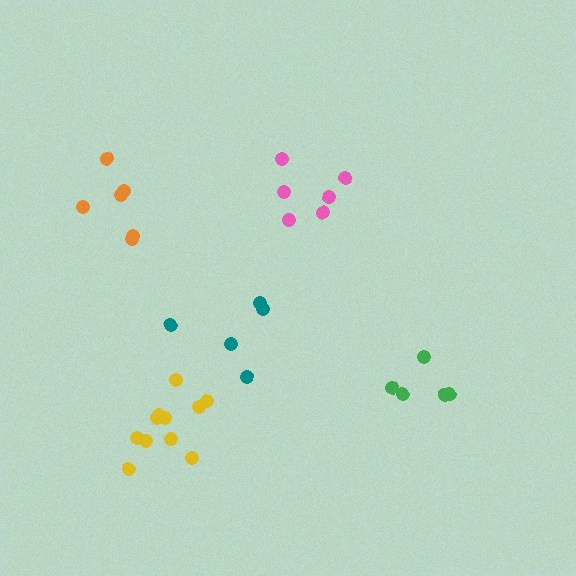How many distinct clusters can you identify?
There are 5 distinct clusters.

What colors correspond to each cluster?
The clusters are colored: orange, pink, yellow, green, teal.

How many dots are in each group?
Group 1: 6 dots, Group 2: 6 dots, Group 3: 11 dots, Group 4: 6 dots, Group 5: 5 dots (34 total).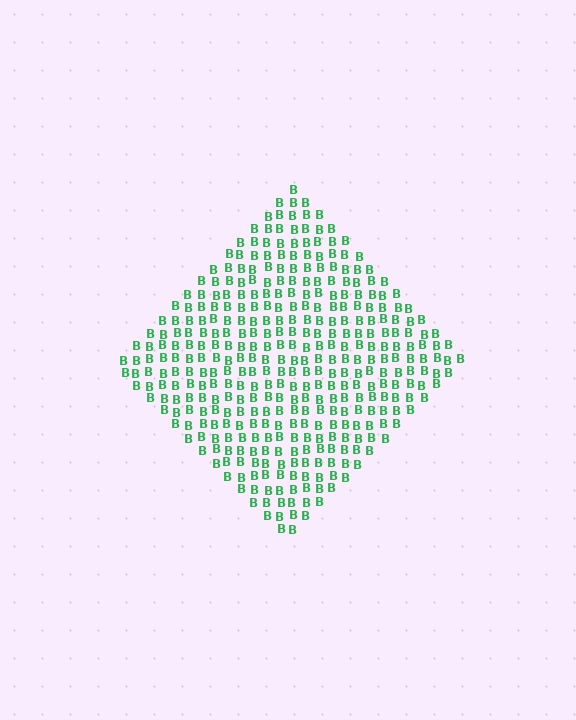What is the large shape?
The large shape is a diamond.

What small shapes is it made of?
It is made of small letter B's.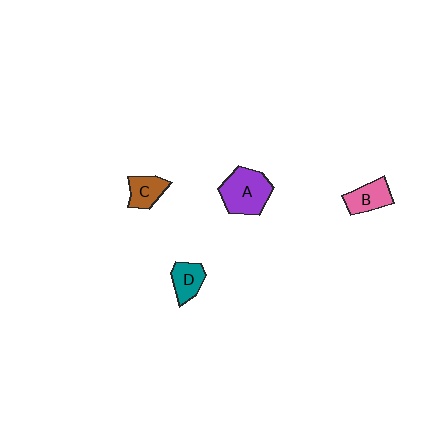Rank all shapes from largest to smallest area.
From largest to smallest: A (purple), B (pink), D (teal), C (brown).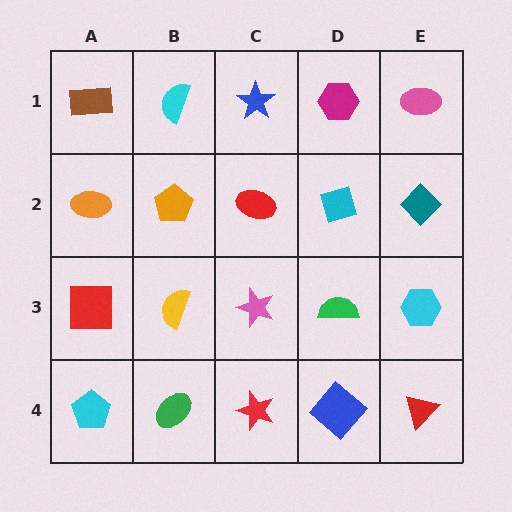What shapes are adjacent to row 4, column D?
A green semicircle (row 3, column D), a red star (row 4, column C), a red triangle (row 4, column E).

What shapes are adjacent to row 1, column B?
An orange pentagon (row 2, column B), a brown rectangle (row 1, column A), a blue star (row 1, column C).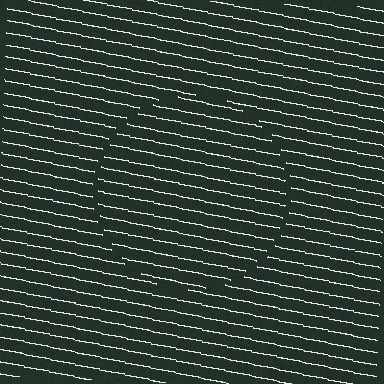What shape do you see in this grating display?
An illusory circle. The interior of the shape contains the same grating, shifted by half a period — the contour is defined by the phase discontinuity where line-ends from the inner and outer gratings abut.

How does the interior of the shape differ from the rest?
The interior of the shape contains the same grating, shifted by half a period — the contour is defined by the phase discontinuity where line-ends from the inner and outer gratings abut.